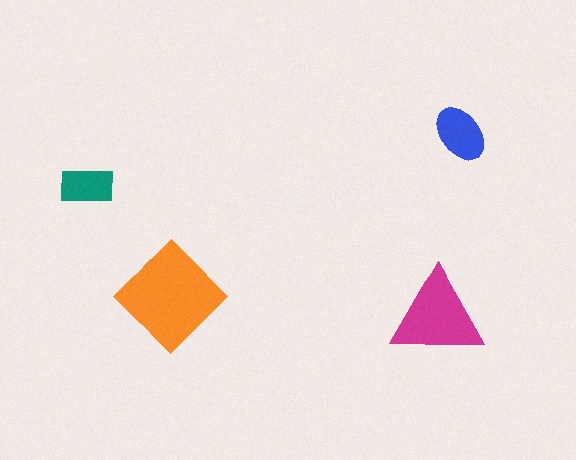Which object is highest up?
The blue ellipse is topmost.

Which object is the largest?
The orange diamond.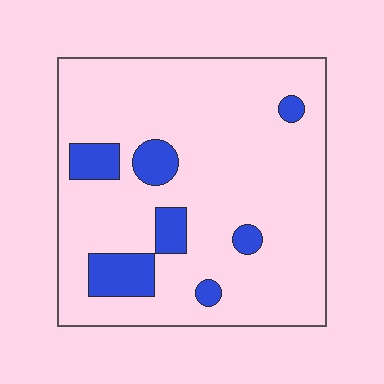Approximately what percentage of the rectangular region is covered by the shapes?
Approximately 15%.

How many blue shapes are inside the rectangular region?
7.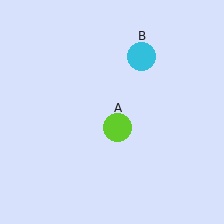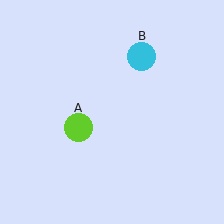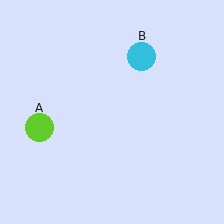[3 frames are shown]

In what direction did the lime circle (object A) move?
The lime circle (object A) moved left.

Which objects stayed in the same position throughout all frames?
Cyan circle (object B) remained stationary.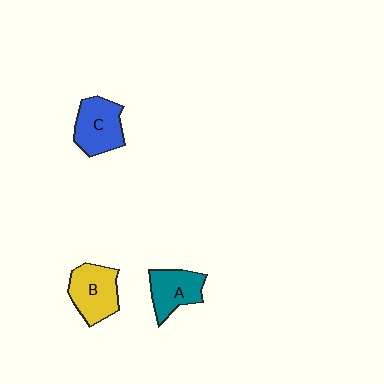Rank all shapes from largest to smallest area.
From largest to smallest: B (yellow), C (blue), A (teal).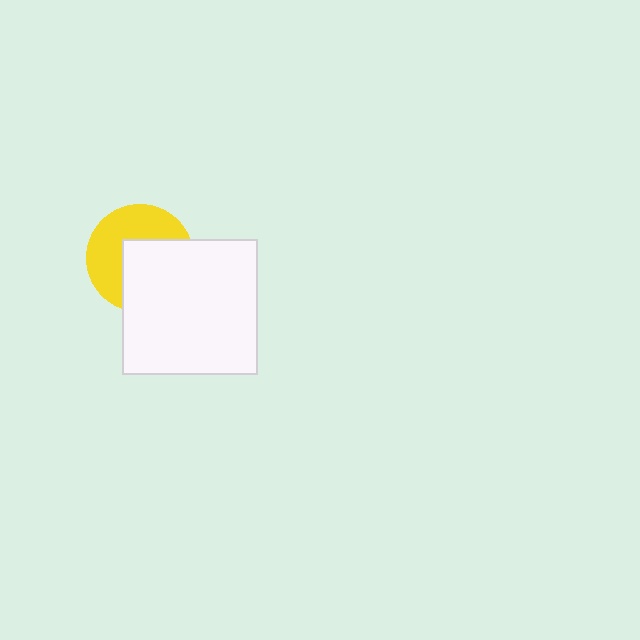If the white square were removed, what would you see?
You would see the complete yellow circle.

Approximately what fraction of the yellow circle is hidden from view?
Roughly 50% of the yellow circle is hidden behind the white square.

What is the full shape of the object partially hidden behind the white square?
The partially hidden object is a yellow circle.